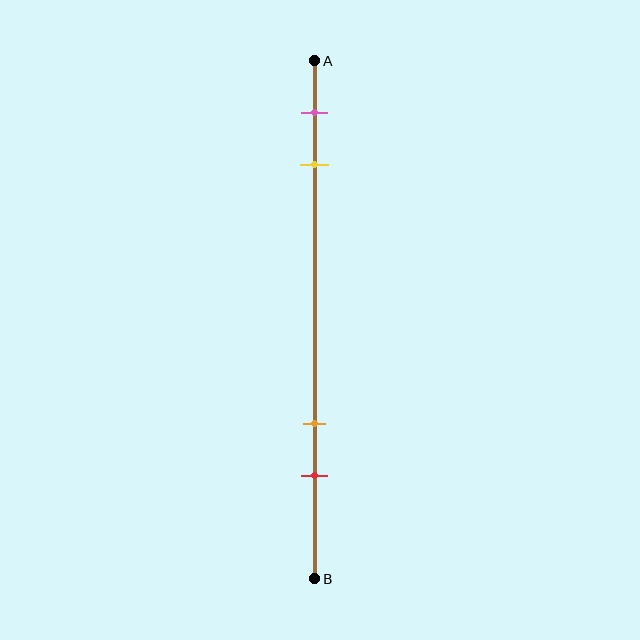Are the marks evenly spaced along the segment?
No, the marks are not evenly spaced.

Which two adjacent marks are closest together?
The pink and yellow marks are the closest adjacent pair.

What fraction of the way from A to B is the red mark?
The red mark is approximately 80% (0.8) of the way from A to B.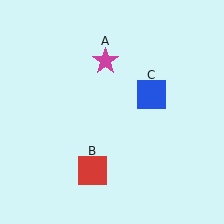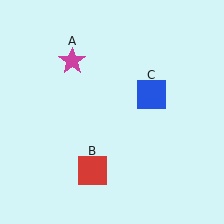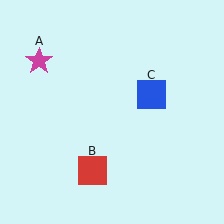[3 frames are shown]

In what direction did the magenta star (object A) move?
The magenta star (object A) moved left.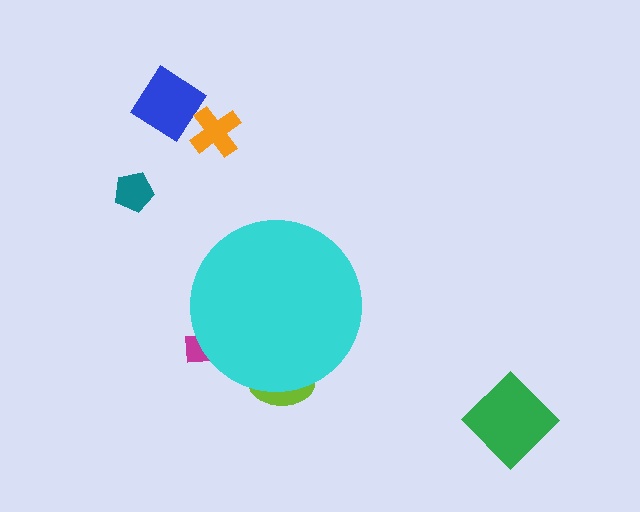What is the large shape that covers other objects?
A cyan circle.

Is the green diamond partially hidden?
No, the green diamond is fully visible.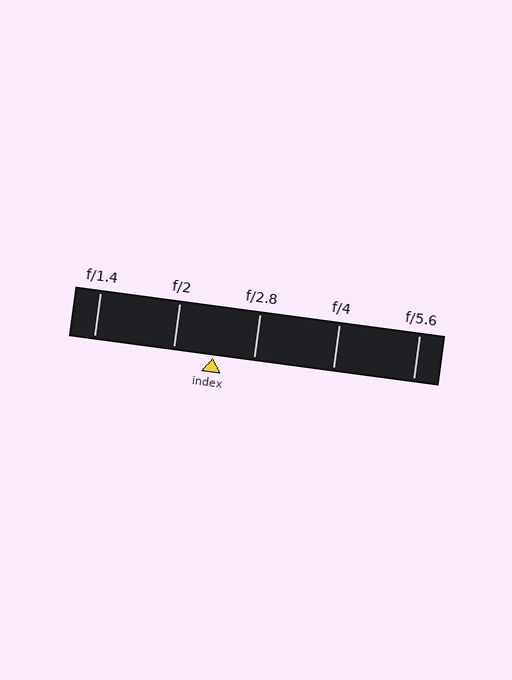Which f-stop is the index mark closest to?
The index mark is closest to f/2.8.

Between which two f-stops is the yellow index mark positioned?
The index mark is between f/2 and f/2.8.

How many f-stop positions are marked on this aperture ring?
There are 5 f-stop positions marked.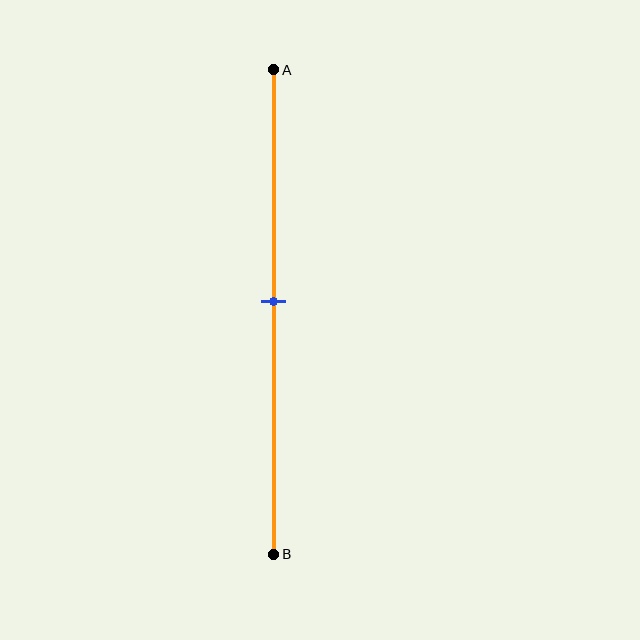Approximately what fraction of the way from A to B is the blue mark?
The blue mark is approximately 50% of the way from A to B.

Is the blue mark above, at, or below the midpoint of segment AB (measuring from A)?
The blue mark is approximately at the midpoint of segment AB.